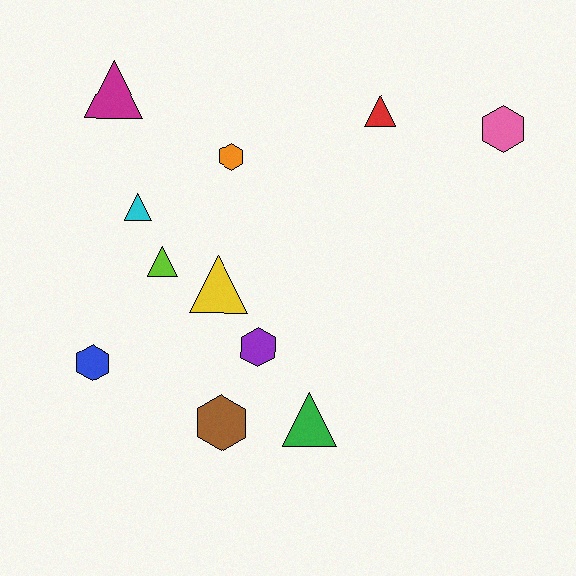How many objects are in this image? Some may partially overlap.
There are 11 objects.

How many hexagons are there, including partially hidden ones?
There are 5 hexagons.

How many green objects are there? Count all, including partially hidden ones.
There is 1 green object.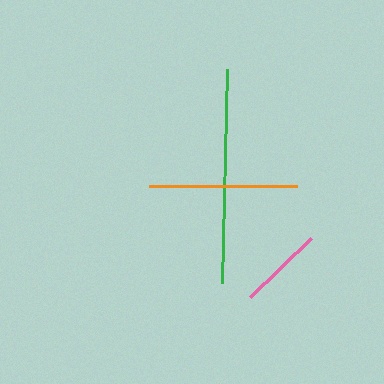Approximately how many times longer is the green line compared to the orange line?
The green line is approximately 1.4 times the length of the orange line.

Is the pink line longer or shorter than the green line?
The green line is longer than the pink line.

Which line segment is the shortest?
The pink line is the shortest at approximately 85 pixels.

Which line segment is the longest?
The green line is the longest at approximately 214 pixels.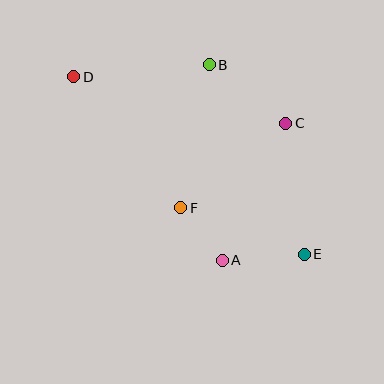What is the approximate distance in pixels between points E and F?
The distance between E and F is approximately 132 pixels.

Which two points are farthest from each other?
Points D and E are farthest from each other.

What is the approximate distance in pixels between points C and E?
The distance between C and E is approximately 132 pixels.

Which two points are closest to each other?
Points A and F are closest to each other.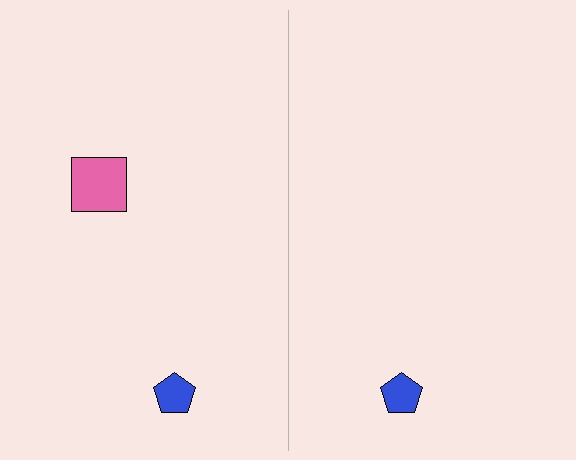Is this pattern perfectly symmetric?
No, the pattern is not perfectly symmetric. A pink square is missing from the right side.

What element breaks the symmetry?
A pink square is missing from the right side.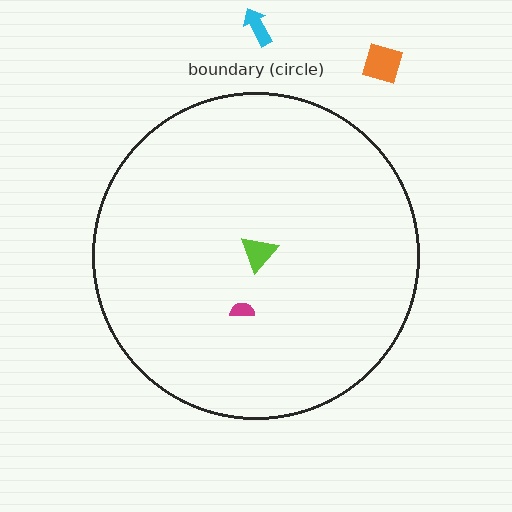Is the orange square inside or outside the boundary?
Outside.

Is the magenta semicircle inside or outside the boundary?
Inside.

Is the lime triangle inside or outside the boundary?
Inside.